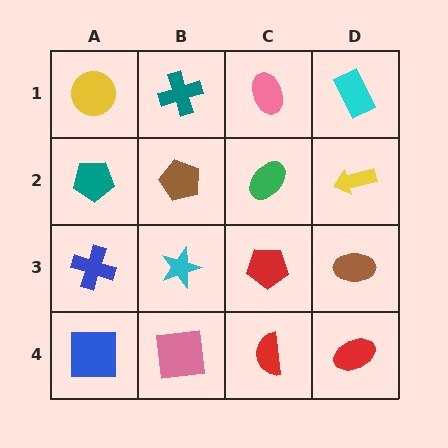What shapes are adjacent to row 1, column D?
A yellow arrow (row 2, column D), a pink ellipse (row 1, column C).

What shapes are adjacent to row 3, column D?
A yellow arrow (row 2, column D), a red ellipse (row 4, column D), a red pentagon (row 3, column C).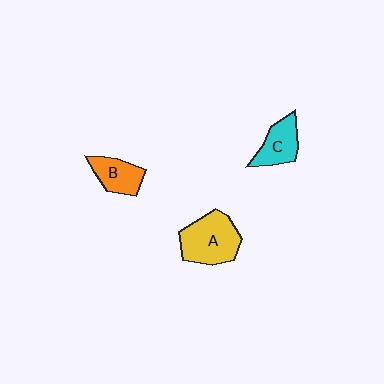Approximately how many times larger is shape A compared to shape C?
Approximately 1.6 times.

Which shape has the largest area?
Shape A (yellow).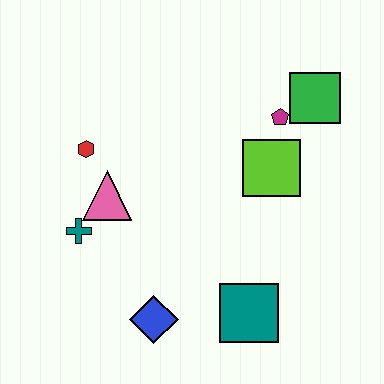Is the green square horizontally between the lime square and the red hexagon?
No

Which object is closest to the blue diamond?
The teal square is closest to the blue diamond.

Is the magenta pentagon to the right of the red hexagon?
Yes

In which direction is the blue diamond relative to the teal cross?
The blue diamond is below the teal cross.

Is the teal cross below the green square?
Yes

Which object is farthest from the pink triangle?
The green square is farthest from the pink triangle.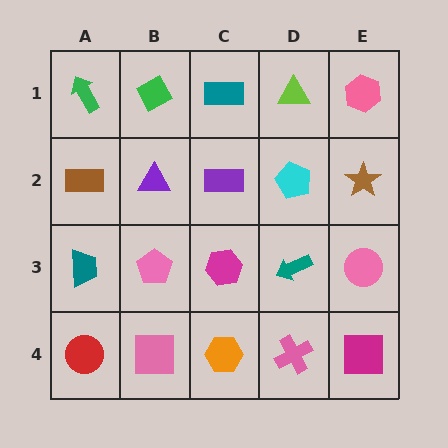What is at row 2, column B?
A purple triangle.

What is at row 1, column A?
A green arrow.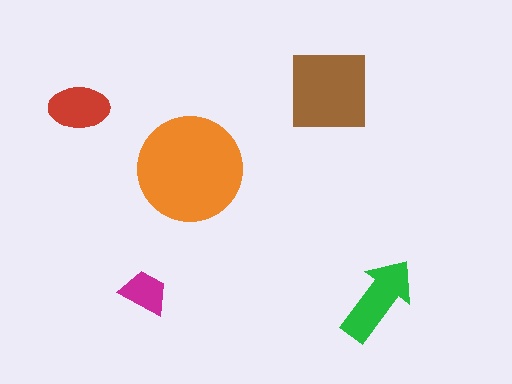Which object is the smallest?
The magenta trapezoid.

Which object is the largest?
The orange circle.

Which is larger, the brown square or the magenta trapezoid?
The brown square.